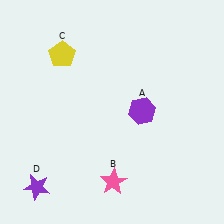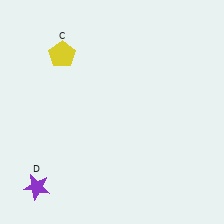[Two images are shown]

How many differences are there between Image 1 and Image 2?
There are 2 differences between the two images.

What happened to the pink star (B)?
The pink star (B) was removed in Image 2. It was in the bottom-right area of Image 1.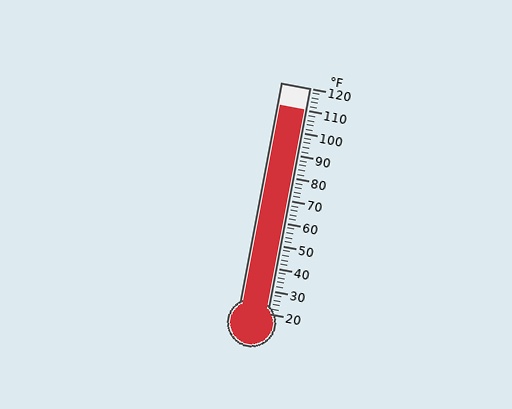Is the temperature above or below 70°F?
The temperature is above 70°F.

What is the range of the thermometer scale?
The thermometer scale ranges from 20°F to 120°F.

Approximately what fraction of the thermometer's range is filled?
The thermometer is filled to approximately 90% of its range.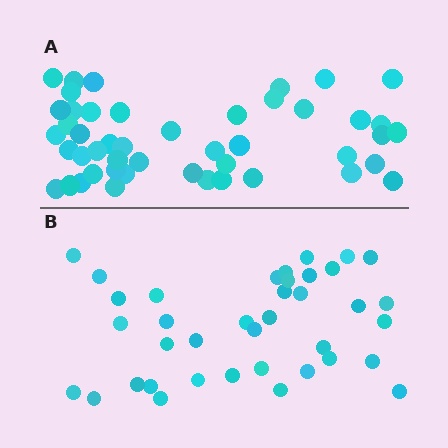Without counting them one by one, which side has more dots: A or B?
Region A (the top region) has more dots.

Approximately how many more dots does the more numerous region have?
Region A has roughly 8 or so more dots than region B.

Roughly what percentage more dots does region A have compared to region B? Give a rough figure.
About 25% more.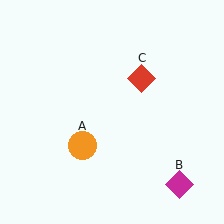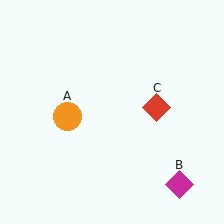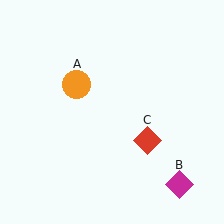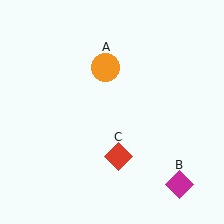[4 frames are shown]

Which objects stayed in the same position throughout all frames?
Magenta diamond (object B) remained stationary.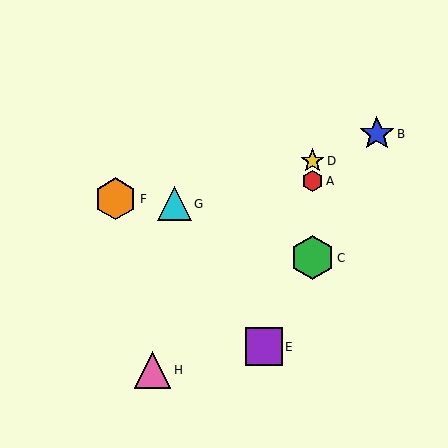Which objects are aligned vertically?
Objects A, C, D are aligned vertically.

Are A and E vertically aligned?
No, A is at x≈312 and E is at x≈264.